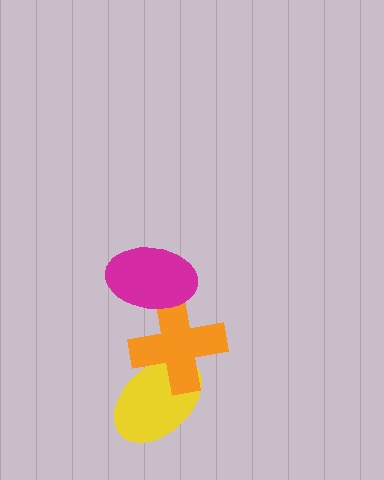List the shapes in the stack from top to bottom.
From top to bottom: the magenta ellipse, the orange cross, the yellow ellipse.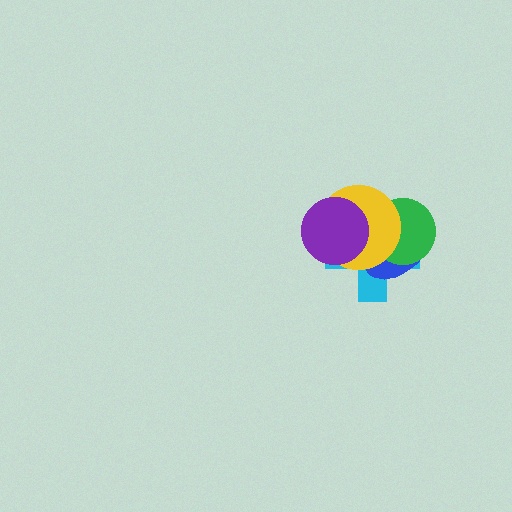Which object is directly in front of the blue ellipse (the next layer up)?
The green circle is directly in front of the blue ellipse.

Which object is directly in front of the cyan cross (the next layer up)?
The blue ellipse is directly in front of the cyan cross.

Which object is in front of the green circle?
The yellow circle is in front of the green circle.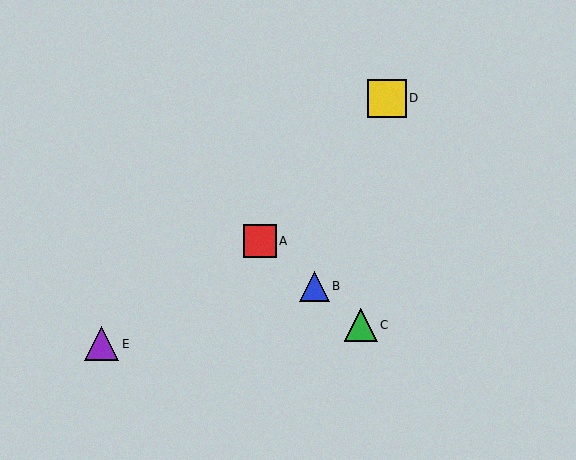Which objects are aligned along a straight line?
Objects A, B, C are aligned along a straight line.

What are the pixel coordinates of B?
Object B is at (315, 286).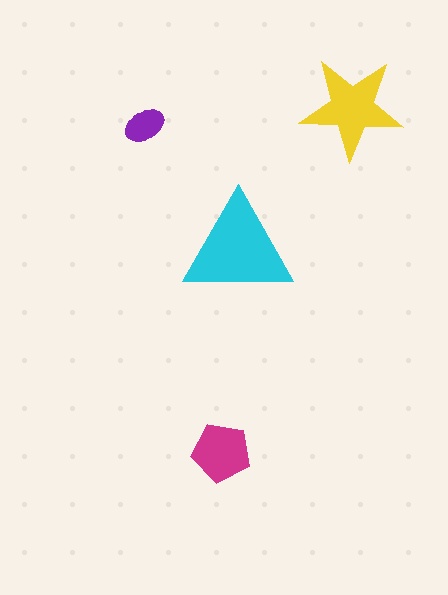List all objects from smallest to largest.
The purple ellipse, the magenta pentagon, the yellow star, the cyan triangle.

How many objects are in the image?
There are 4 objects in the image.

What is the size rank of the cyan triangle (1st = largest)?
1st.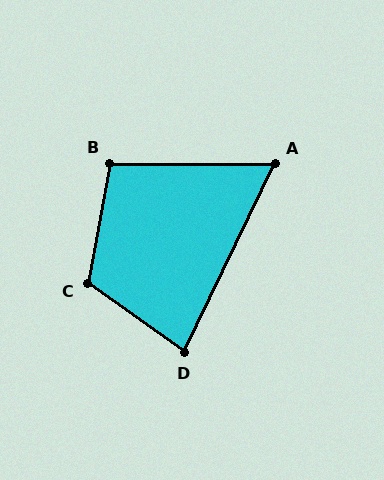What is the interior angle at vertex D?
Approximately 80 degrees (acute).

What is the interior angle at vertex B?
Approximately 100 degrees (obtuse).